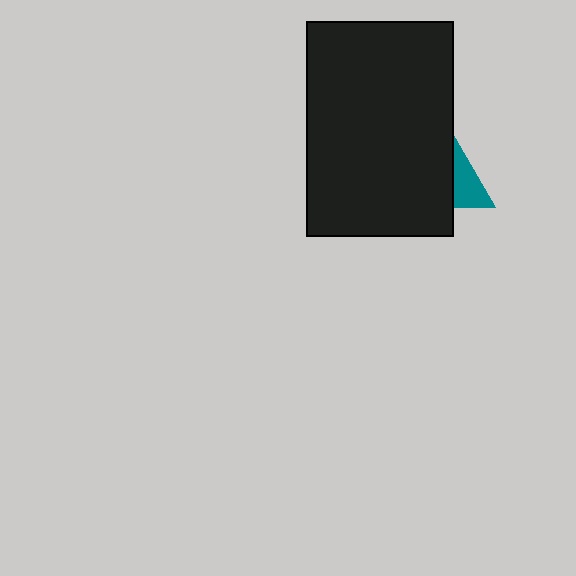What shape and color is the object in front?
The object in front is a black rectangle.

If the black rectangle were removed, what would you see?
You would see the complete teal triangle.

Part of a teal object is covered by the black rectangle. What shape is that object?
It is a triangle.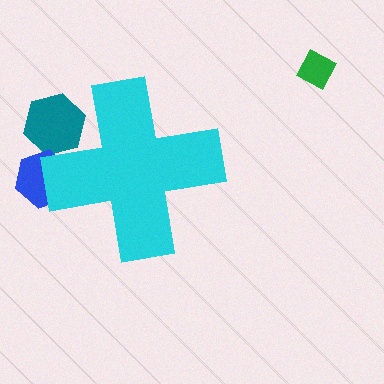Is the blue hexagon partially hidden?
Yes, the blue hexagon is partially hidden behind the cyan cross.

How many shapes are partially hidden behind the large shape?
2 shapes are partially hidden.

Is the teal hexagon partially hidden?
Yes, the teal hexagon is partially hidden behind the cyan cross.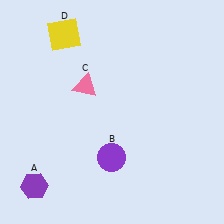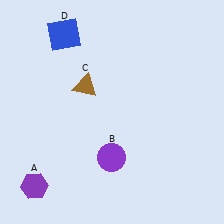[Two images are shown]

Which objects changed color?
C changed from pink to brown. D changed from yellow to blue.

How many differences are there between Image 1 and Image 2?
There are 2 differences between the two images.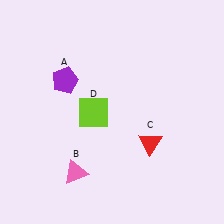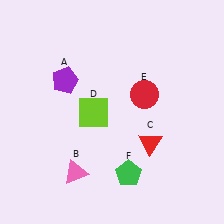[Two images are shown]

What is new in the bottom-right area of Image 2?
A green pentagon (F) was added in the bottom-right area of Image 2.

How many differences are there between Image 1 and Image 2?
There are 2 differences between the two images.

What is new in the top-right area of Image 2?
A red circle (E) was added in the top-right area of Image 2.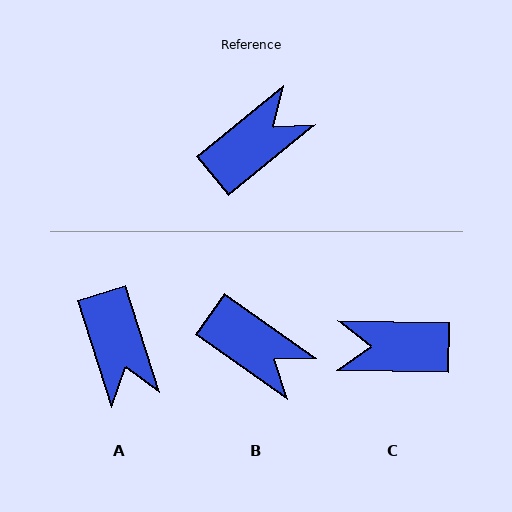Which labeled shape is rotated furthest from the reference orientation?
C, about 140 degrees away.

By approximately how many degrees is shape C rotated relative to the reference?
Approximately 140 degrees counter-clockwise.